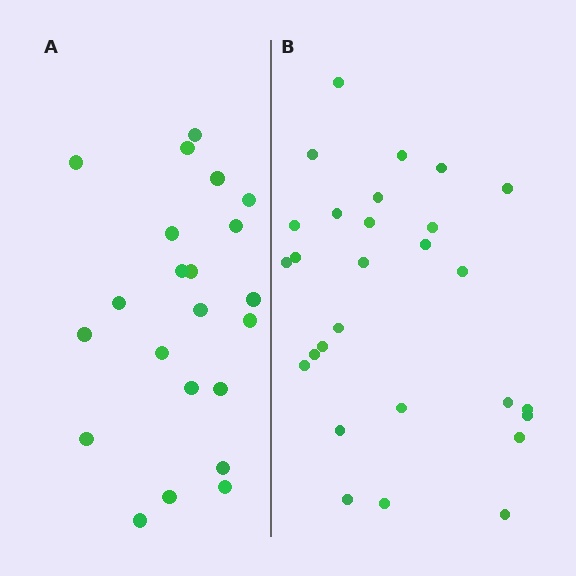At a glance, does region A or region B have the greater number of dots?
Region B (the right region) has more dots.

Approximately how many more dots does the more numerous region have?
Region B has about 6 more dots than region A.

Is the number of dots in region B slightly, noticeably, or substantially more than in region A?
Region B has noticeably more, but not dramatically so. The ratio is roughly 1.3 to 1.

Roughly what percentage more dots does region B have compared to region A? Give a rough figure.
About 25% more.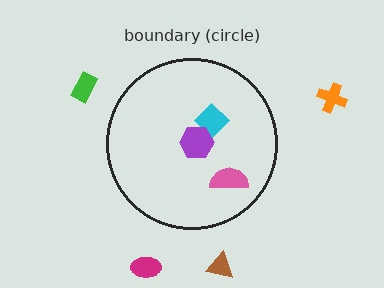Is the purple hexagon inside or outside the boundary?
Inside.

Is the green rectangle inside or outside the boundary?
Outside.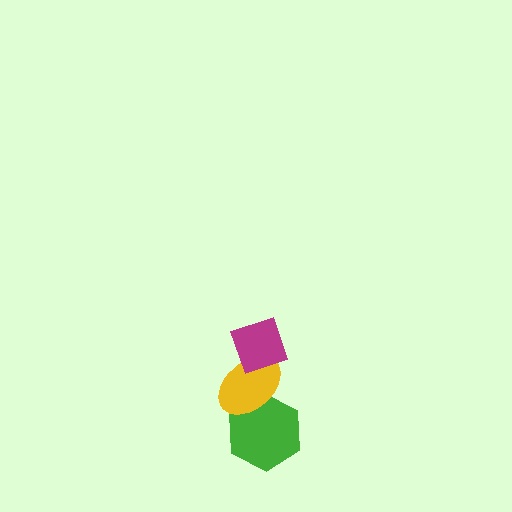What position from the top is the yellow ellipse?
The yellow ellipse is 2nd from the top.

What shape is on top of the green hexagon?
The yellow ellipse is on top of the green hexagon.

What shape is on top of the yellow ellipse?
The magenta diamond is on top of the yellow ellipse.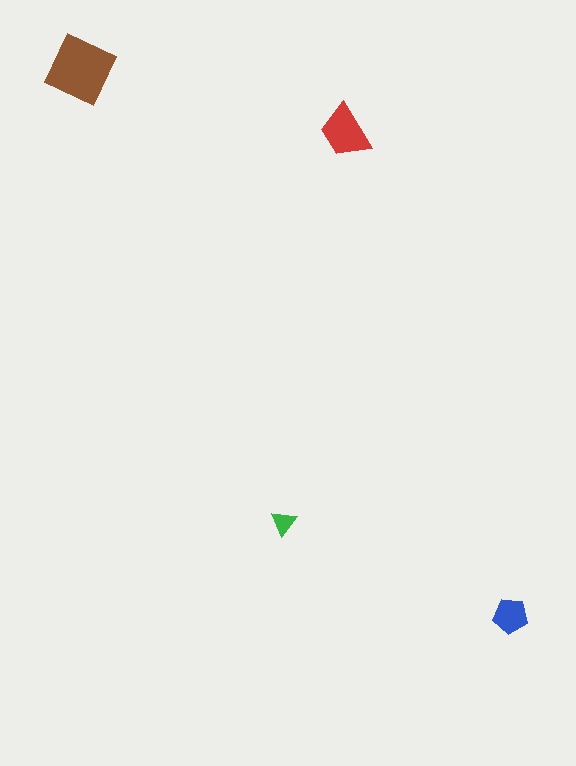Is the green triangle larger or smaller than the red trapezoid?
Smaller.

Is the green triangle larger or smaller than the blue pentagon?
Smaller.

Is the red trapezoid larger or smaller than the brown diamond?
Smaller.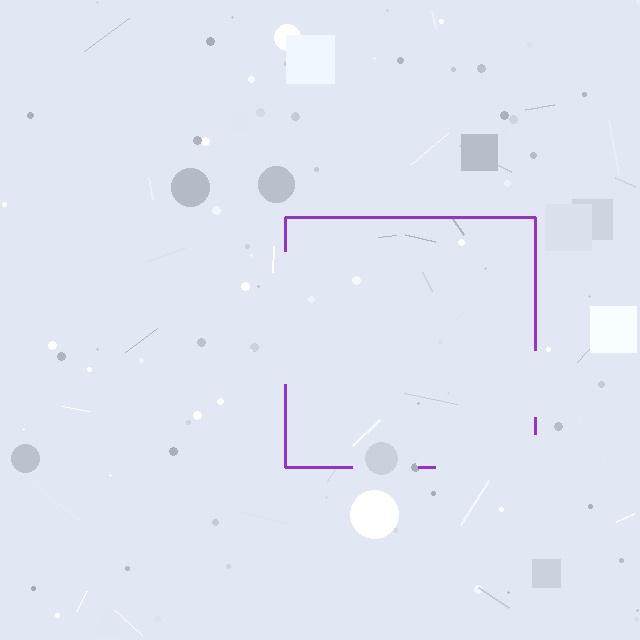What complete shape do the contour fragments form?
The contour fragments form a square.